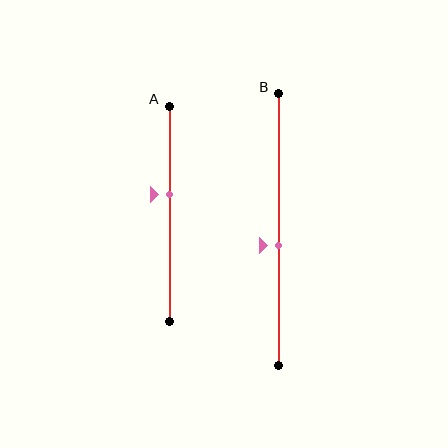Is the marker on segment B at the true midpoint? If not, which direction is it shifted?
No, the marker on segment B is shifted downward by about 6% of the segment length.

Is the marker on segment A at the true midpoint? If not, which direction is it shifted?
No, the marker on segment A is shifted upward by about 9% of the segment length.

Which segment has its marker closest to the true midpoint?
Segment B has its marker closest to the true midpoint.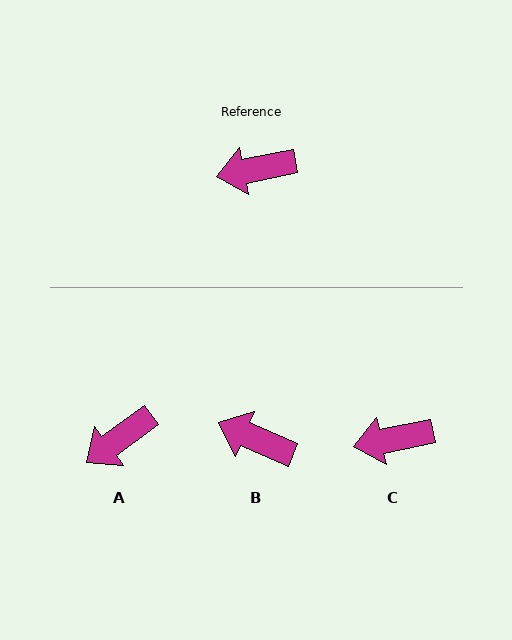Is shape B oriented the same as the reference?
No, it is off by about 35 degrees.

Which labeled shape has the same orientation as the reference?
C.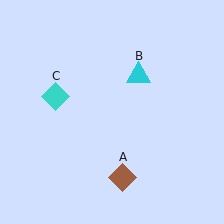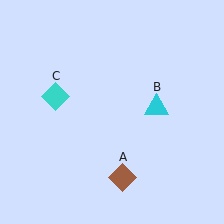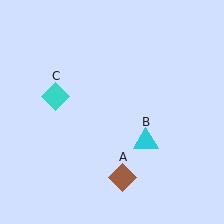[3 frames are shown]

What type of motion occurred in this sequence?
The cyan triangle (object B) rotated clockwise around the center of the scene.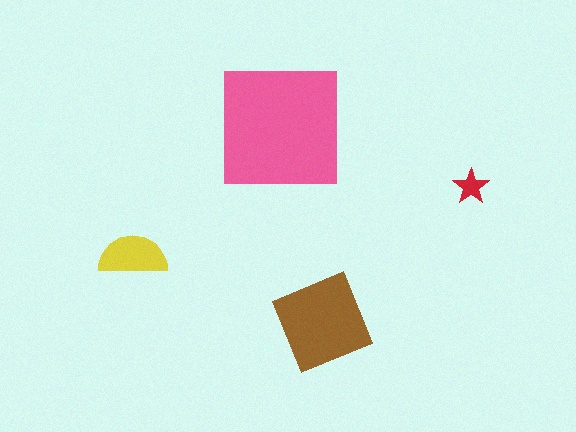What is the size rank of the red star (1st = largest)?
4th.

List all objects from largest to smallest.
The pink square, the brown diamond, the yellow semicircle, the red star.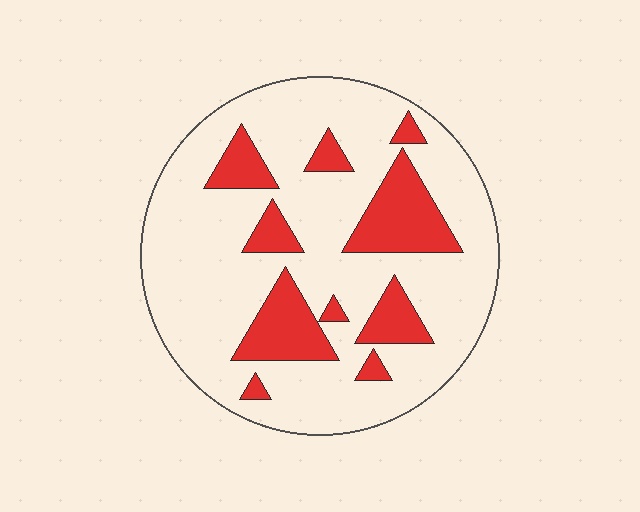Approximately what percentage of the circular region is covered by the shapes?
Approximately 20%.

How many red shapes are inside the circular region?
10.